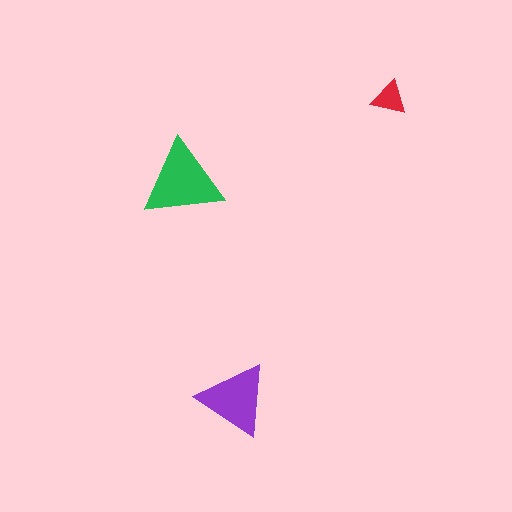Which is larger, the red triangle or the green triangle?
The green one.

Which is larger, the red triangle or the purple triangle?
The purple one.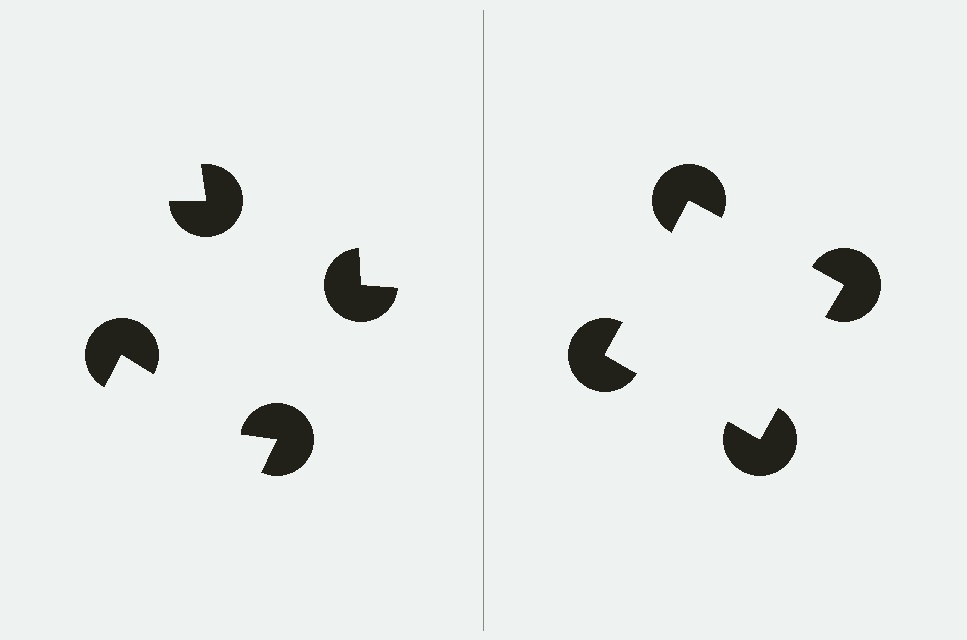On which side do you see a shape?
An illusory square appears on the right side. On the left side the wedge cuts are rotated, so no coherent shape forms.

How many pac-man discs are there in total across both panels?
8 — 4 on each side.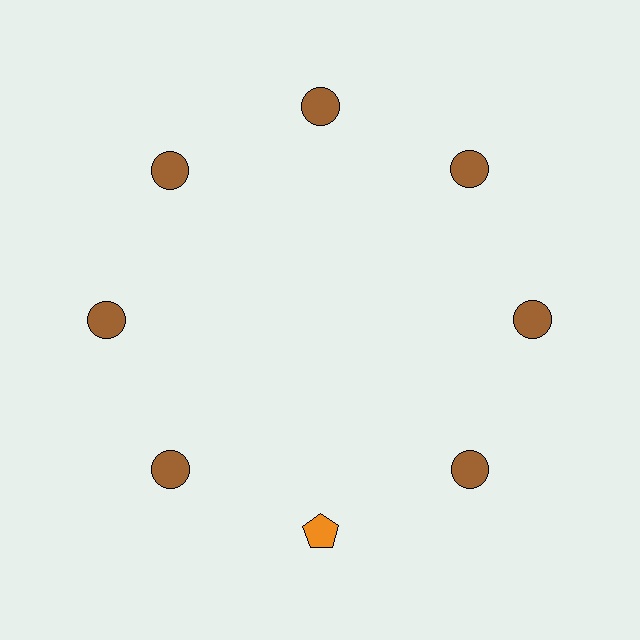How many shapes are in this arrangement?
There are 8 shapes arranged in a ring pattern.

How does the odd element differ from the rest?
It differs in both color (orange instead of brown) and shape (pentagon instead of circle).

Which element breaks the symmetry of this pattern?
The orange pentagon at roughly the 6 o'clock position breaks the symmetry. All other shapes are brown circles.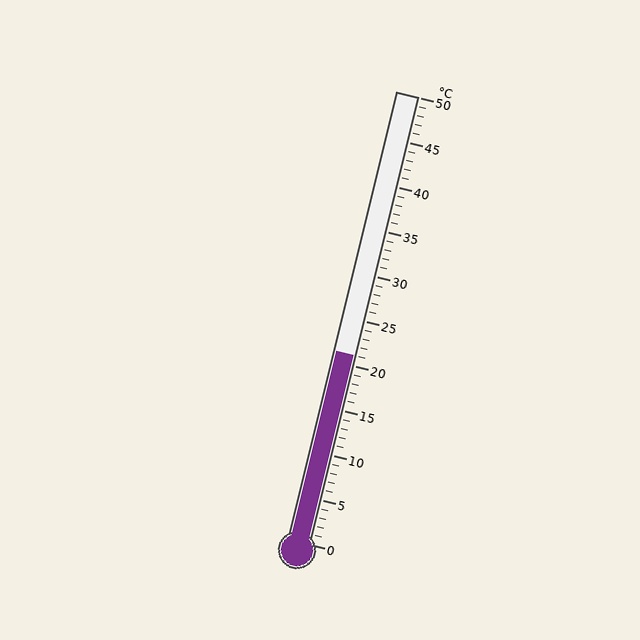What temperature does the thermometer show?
The thermometer shows approximately 21°C.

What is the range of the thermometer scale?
The thermometer scale ranges from 0°C to 50°C.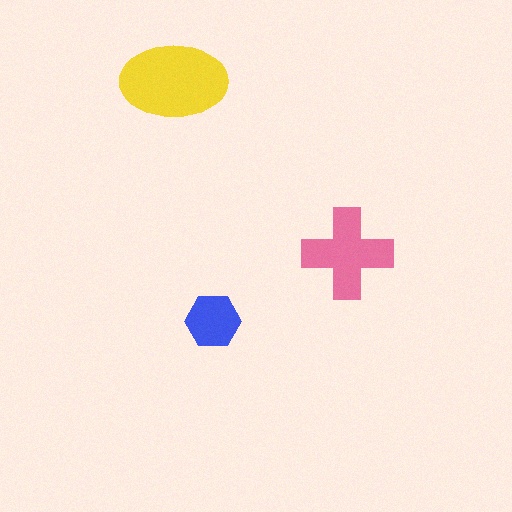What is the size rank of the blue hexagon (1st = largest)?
3rd.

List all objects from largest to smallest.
The yellow ellipse, the pink cross, the blue hexagon.